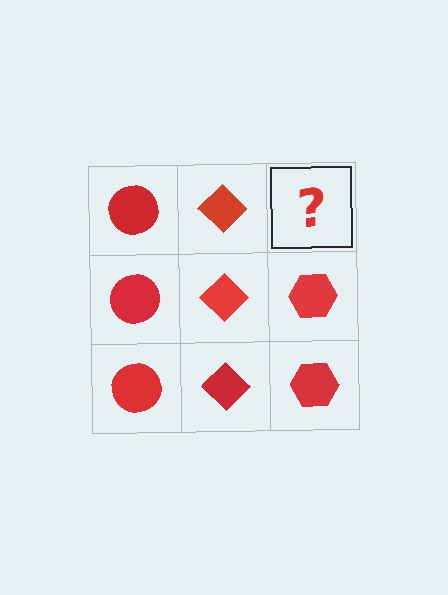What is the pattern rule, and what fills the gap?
The rule is that each column has a consistent shape. The gap should be filled with a red hexagon.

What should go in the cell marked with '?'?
The missing cell should contain a red hexagon.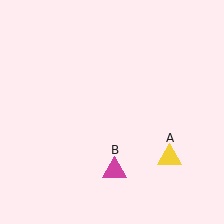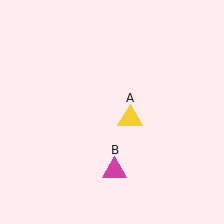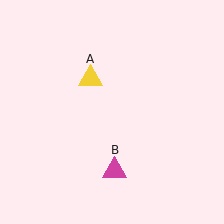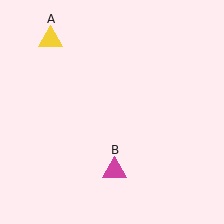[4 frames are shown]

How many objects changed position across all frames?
1 object changed position: yellow triangle (object A).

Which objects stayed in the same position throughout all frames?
Magenta triangle (object B) remained stationary.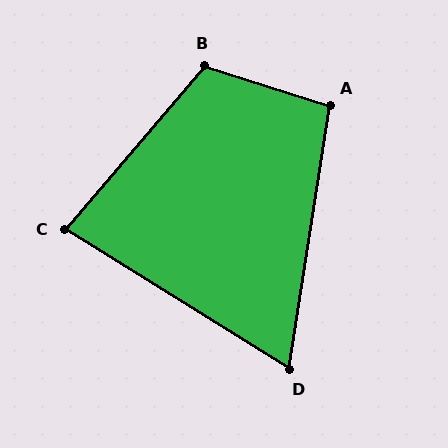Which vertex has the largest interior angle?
B, at approximately 113 degrees.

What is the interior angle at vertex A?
Approximately 99 degrees (obtuse).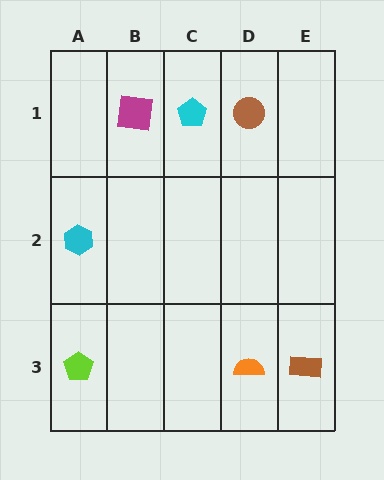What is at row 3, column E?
A brown rectangle.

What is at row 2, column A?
A cyan hexagon.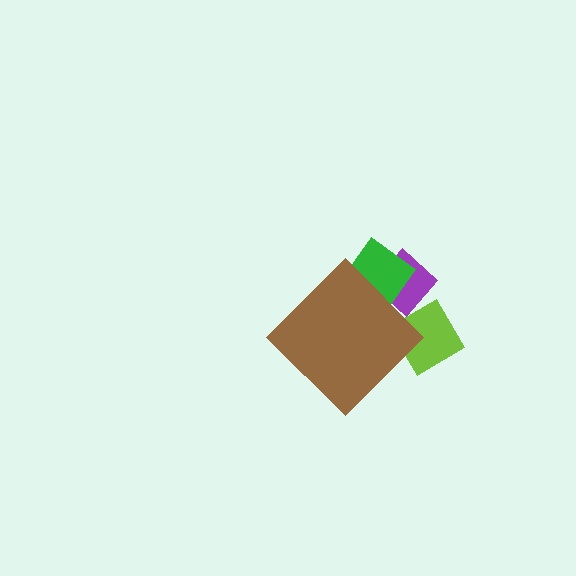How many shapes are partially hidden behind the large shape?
3 shapes are partially hidden.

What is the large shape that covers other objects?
A brown diamond.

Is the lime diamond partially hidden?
Yes, the lime diamond is partially hidden behind the brown diamond.